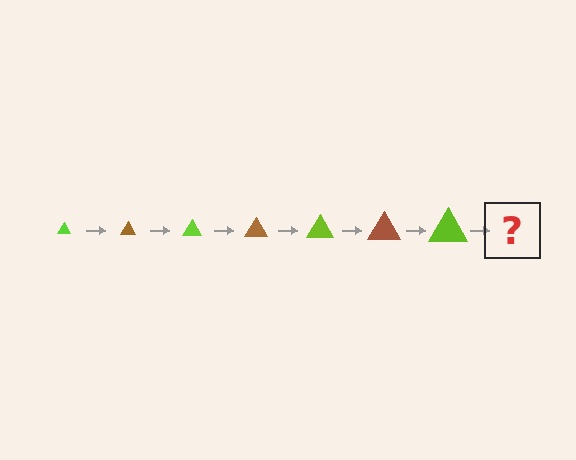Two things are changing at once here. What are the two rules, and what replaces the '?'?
The two rules are that the triangle grows larger each step and the color cycles through lime and brown. The '?' should be a brown triangle, larger than the previous one.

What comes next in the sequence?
The next element should be a brown triangle, larger than the previous one.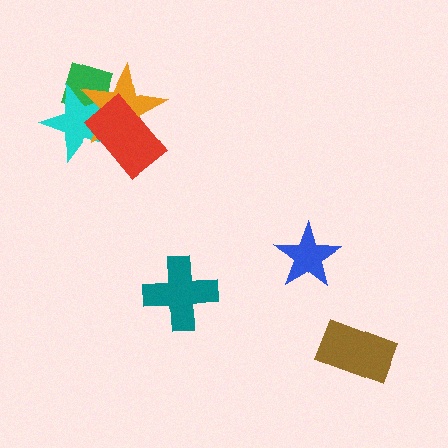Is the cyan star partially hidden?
Yes, it is partially covered by another shape.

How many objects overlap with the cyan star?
3 objects overlap with the cyan star.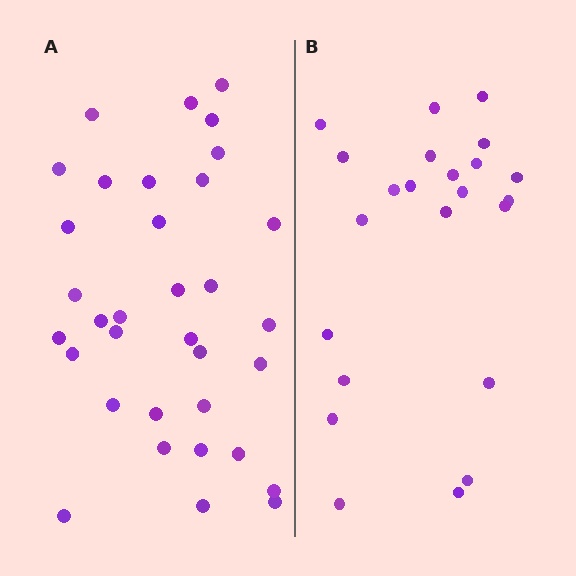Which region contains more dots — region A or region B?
Region A (the left region) has more dots.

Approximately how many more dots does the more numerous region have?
Region A has roughly 12 or so more dots than region B.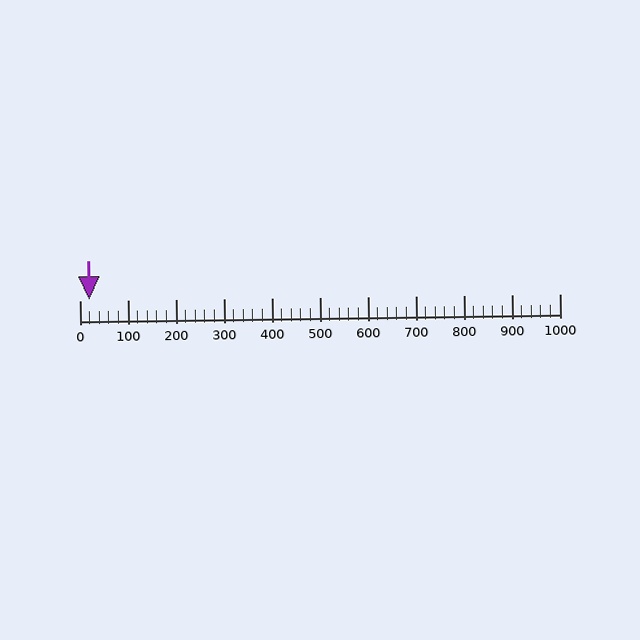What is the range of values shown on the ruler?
The ruler shows values from 0 to 1000.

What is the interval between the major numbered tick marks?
The major tick marks are spaced 100 units apart.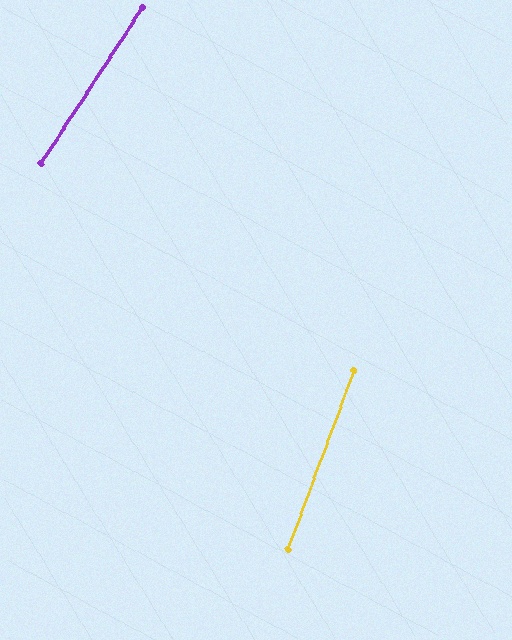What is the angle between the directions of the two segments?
Approximately 13 degrees.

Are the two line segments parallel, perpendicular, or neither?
Neither parallel nor perpendicular — they differ by about 13°.